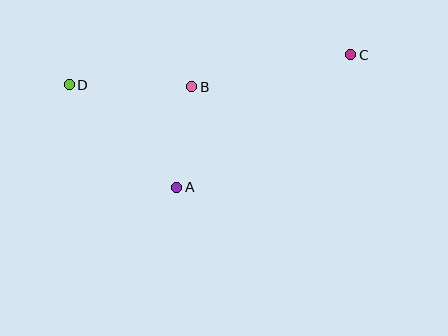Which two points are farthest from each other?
Points C and D are farthest from each other.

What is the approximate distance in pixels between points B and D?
The distance between B and D is approximately 123 pixels.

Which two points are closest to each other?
Points A and B are closest to each other.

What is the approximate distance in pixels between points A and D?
The distance between A and D is approximately 148 pixels.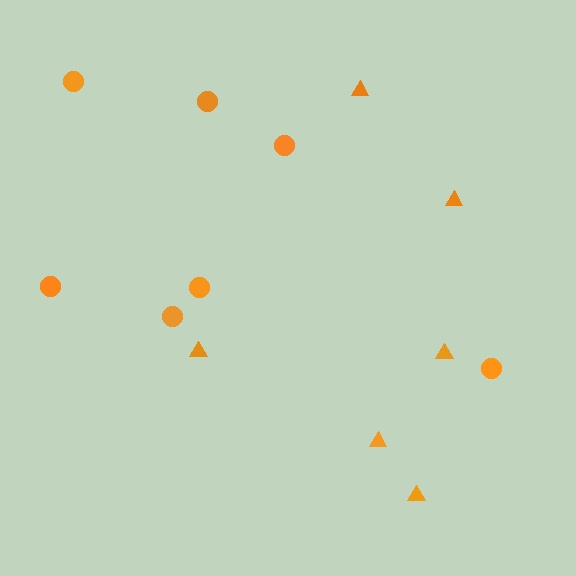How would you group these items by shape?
There are 2 groups: one group of triangles (6) and one group of circles (7).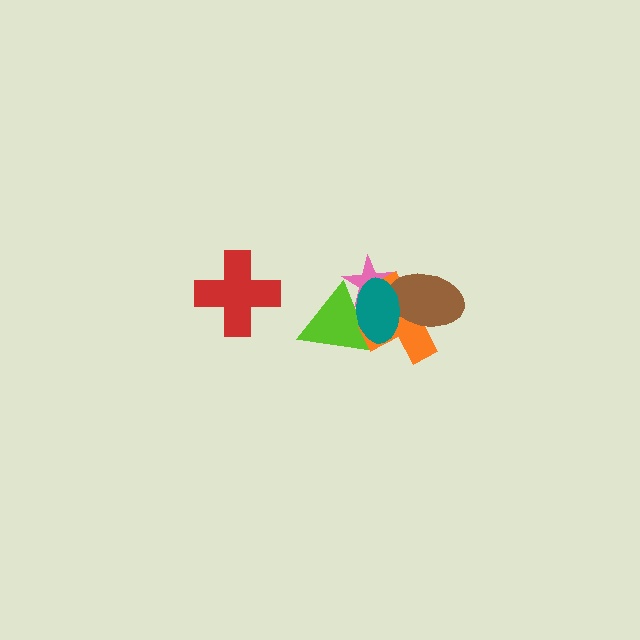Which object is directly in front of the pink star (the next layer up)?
The lime triangle is directly in front of the pink star.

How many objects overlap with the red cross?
0 objects overlap with the red cross.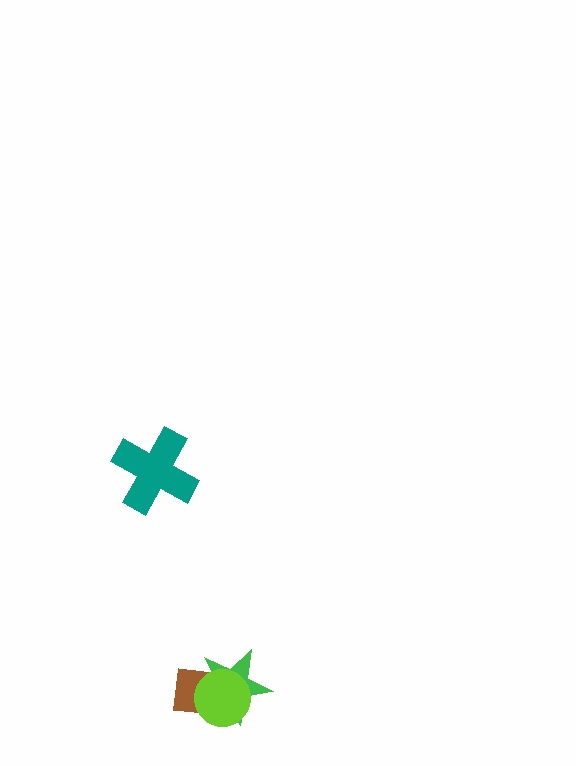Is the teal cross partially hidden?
No, no other shape covers it.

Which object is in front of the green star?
The lime circle is in front of the green star.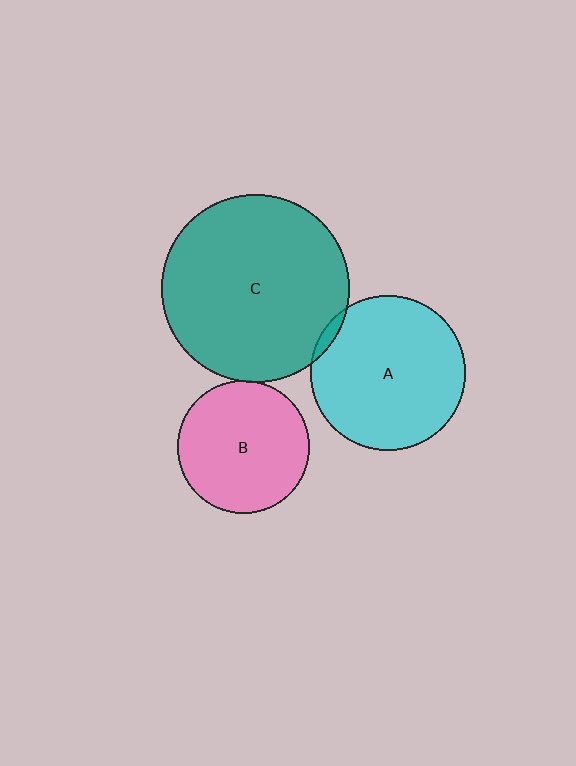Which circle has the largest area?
Circle C (teal).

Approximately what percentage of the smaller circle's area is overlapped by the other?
Approximately 5%.